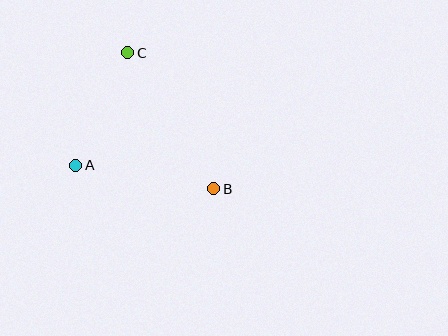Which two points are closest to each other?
Points A and C are closest to each other.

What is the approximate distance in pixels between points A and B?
The distance between A and B is approximately 140 pixels.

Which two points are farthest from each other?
Points B and C are farthest from each other.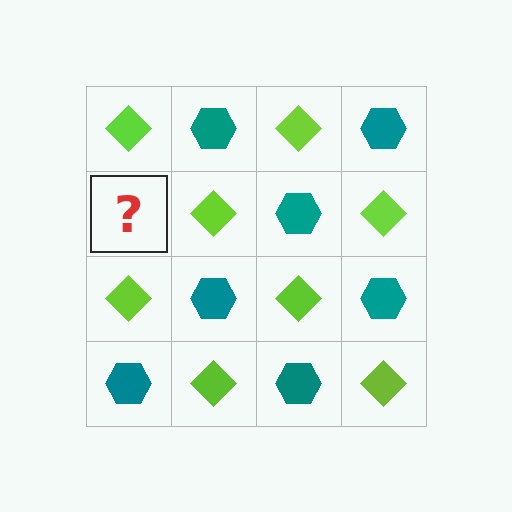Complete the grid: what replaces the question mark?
The question mark should be replaced with a teal hexagon.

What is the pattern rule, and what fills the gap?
The rule is that it alternates lime diamond and teal hexagon in a checkerboard pattern. The gap should be filled with a teal hexagon.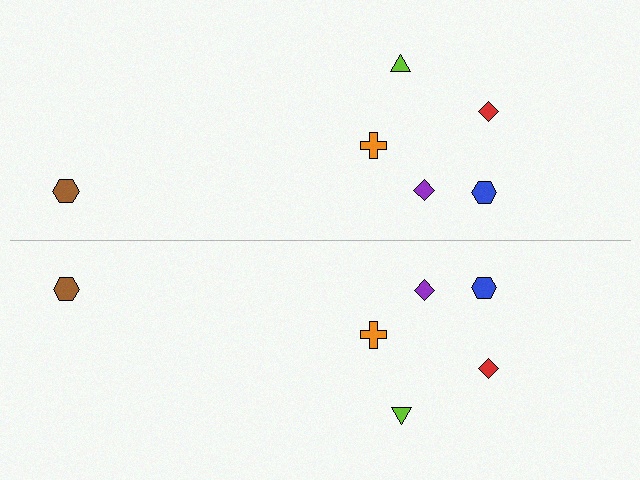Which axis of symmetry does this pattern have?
The pattern has a horizontal axis of symmetry running through the center of the image.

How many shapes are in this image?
There are 12 shapes in this image.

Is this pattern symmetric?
Yes, this pattern has bilateral (reflection) symmetry.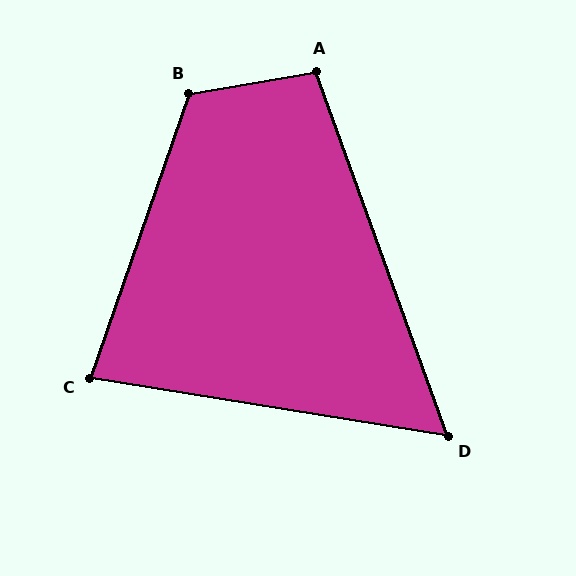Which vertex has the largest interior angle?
B, at approximately 119 degrees.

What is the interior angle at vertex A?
Approximately 100 degrees (obtuse).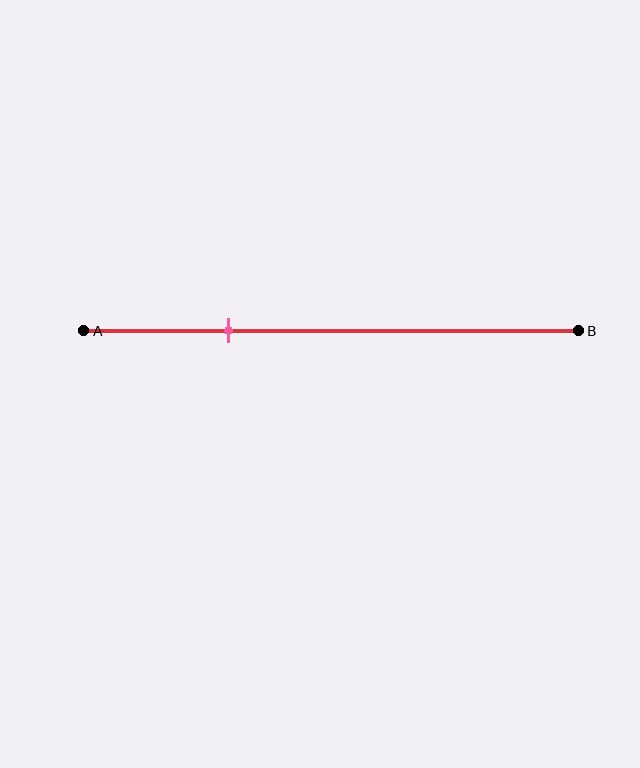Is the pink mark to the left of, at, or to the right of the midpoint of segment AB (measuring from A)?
The pink mark is to the left of the midpoint of segment AB.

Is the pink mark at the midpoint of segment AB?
No, the mark is at about 30% from A, not at the 50% midpoint.